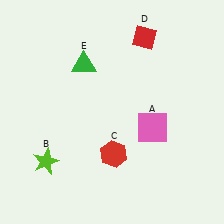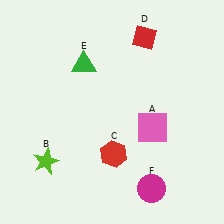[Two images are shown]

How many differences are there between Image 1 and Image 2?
There is 1 difference between the two images.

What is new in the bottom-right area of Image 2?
A magenta circle (F) was added in the bottom-right area of Image 2.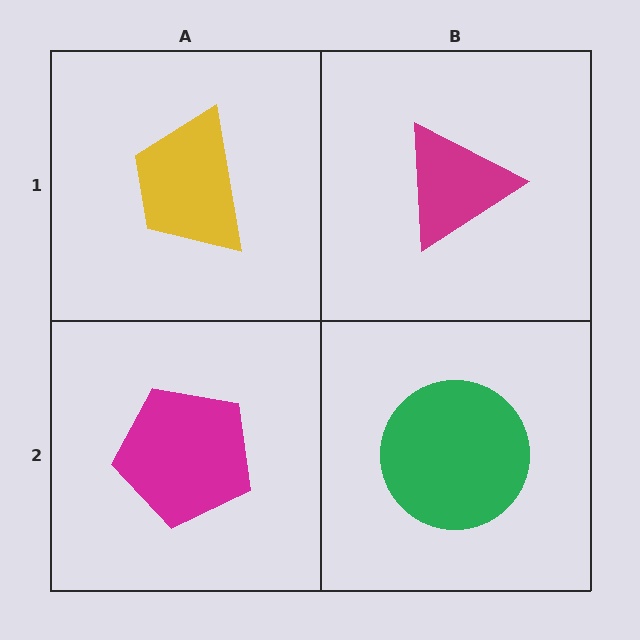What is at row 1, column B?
A magenta triangle.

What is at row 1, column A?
A yellow trapezoid.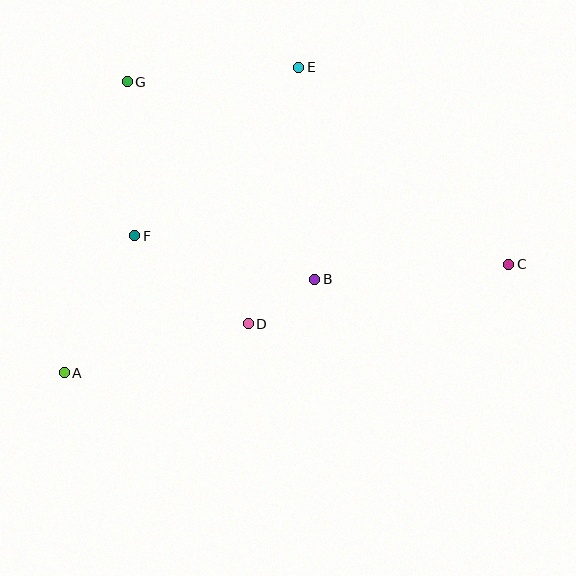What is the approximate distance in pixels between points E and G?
The distance between E and G is approximately 172 pixels.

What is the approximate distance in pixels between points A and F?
The distance between A and F is approximately 154 pixels.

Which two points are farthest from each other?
Points A and C are farthest from each other.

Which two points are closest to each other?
Points B and D are closest to each other.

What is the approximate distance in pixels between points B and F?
The distance between B and F is approximately 185 pixels.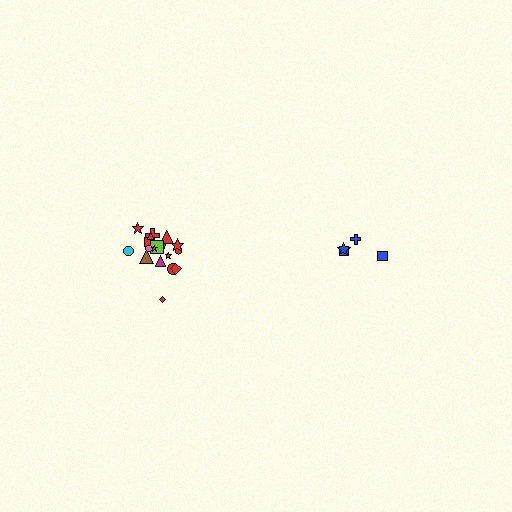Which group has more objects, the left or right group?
The left group.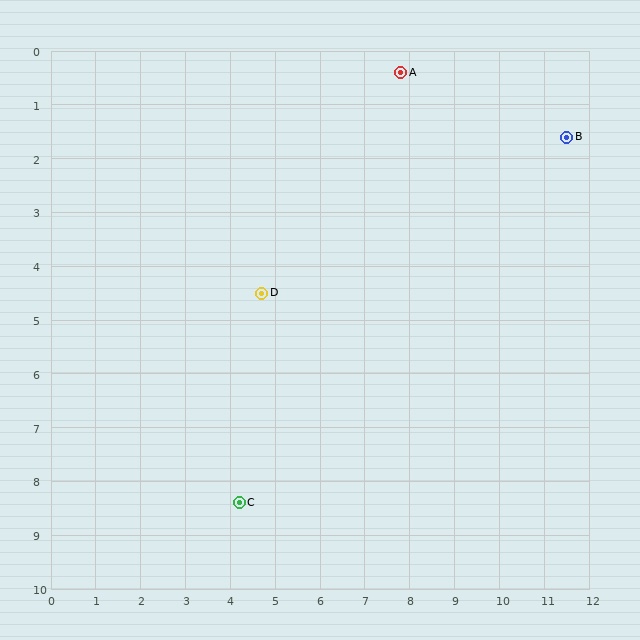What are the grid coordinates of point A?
Point A is at approximately (7.8, 0.4).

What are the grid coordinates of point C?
Point C is at approximately (4.2, 8.4).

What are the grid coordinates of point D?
Point D is at approximately (4.7, 4.5).